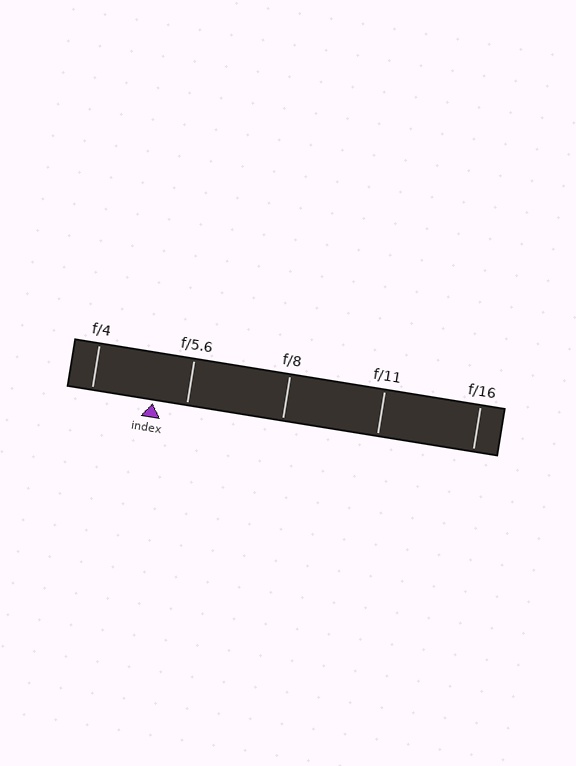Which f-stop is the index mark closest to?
The index mark is closest to f/5.6.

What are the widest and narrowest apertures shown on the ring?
The widest aperture shown is f/4 and the narrowest is f/16.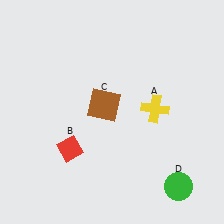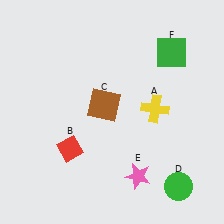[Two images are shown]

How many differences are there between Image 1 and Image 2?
There are 2 differences between the two images.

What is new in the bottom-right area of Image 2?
A pink star (E) was added in the bottom-right area of Image 2.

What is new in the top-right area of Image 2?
A green square (F) was added in the top-right area of Image 2.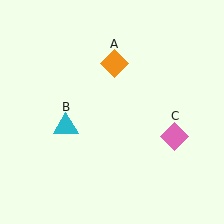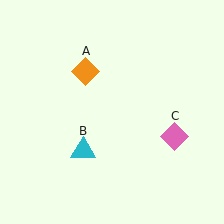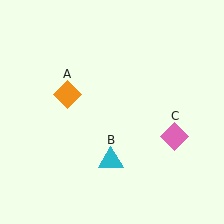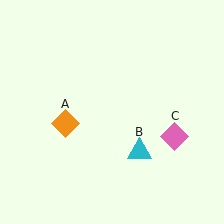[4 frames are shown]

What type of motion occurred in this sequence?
The orange diamond (object A), cyan triangle (object B) rotated counterclockwise around the center of the scene.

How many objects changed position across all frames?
2 objects changed position: orange diamond (object A), cyan triangle (object B).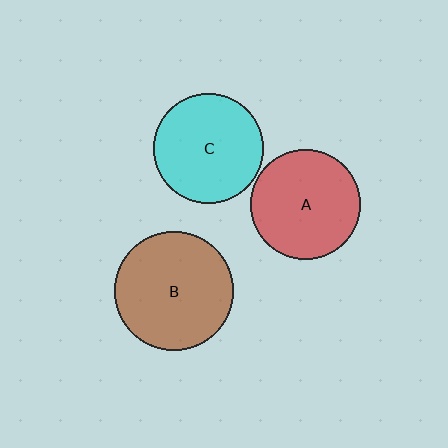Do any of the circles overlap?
No, none of the circles overlap.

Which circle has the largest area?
Circle B (brown).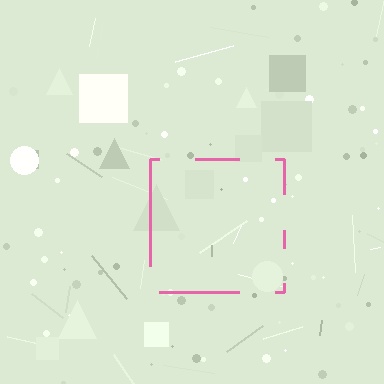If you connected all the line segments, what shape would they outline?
They would outline a square.